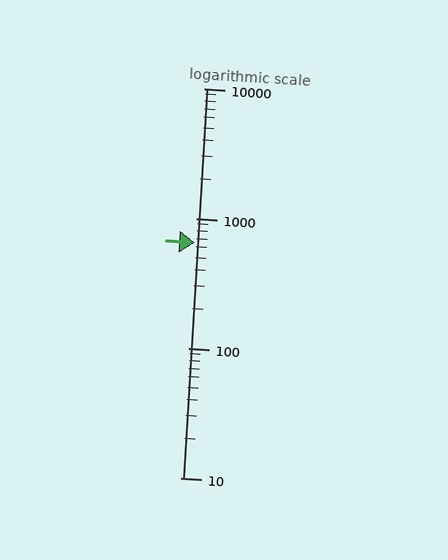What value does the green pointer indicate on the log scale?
The pointer indicates approximately 650.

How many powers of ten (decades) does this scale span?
The scale spans 3 decades, from 10 to 10000.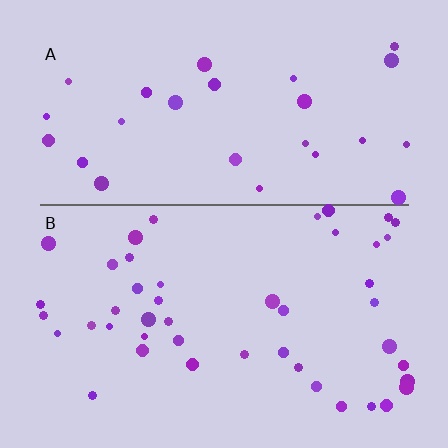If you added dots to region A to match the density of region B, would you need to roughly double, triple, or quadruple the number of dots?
Approximately double.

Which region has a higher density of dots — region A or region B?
B (the bottom).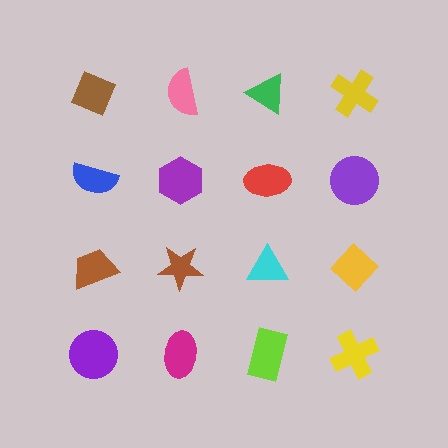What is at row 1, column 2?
A pink semicircle.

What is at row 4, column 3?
A lime rectangle.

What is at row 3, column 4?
A yellow diamond.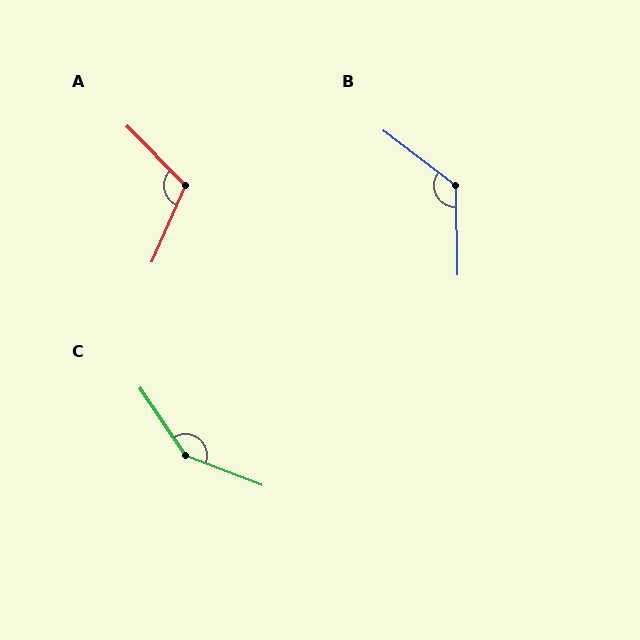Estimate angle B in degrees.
Approximately 128 degrees.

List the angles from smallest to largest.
A (112°), B (128°), C (145°).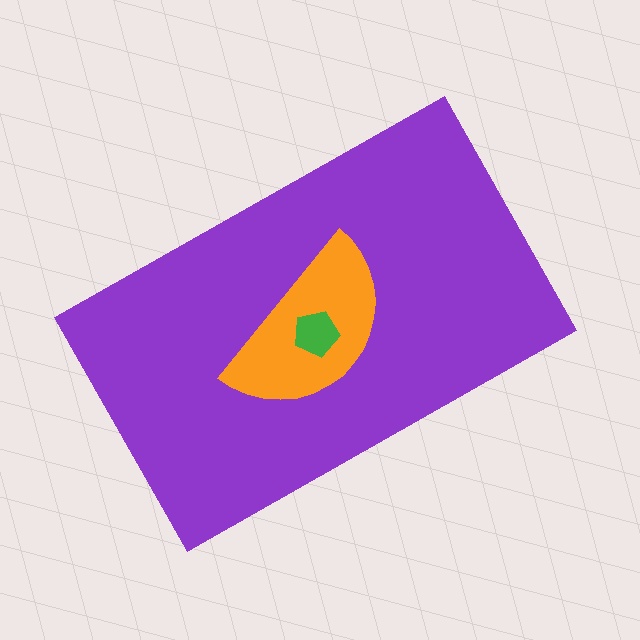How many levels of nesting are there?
3.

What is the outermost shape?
The purple rectangle.